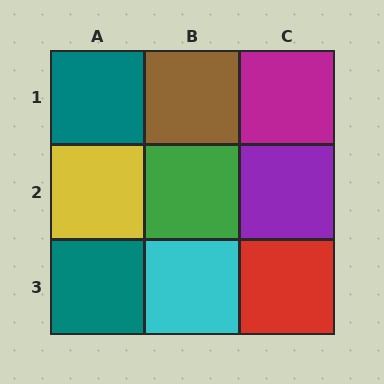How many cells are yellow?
1 cell is yellow.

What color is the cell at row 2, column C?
Purple.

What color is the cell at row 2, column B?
Green.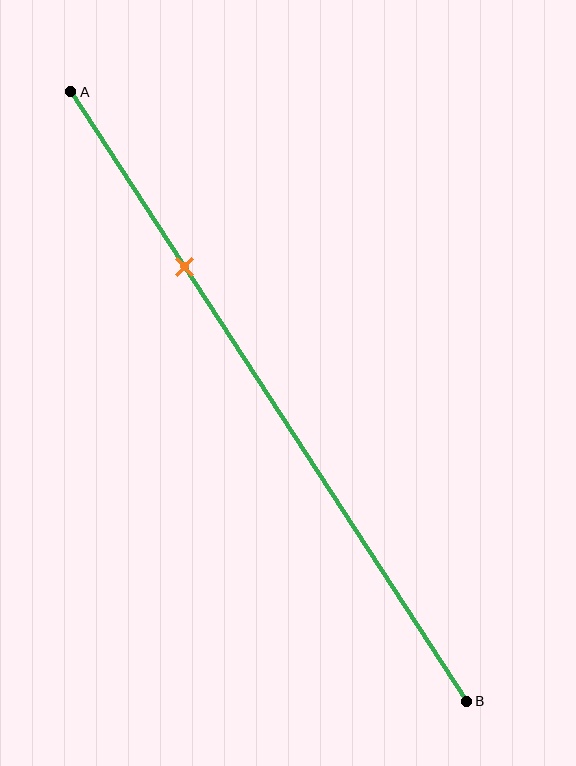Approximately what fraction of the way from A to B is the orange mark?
The orange mark is approximately 30% of the way from A to B.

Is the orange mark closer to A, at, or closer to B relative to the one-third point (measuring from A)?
The orange mark is closer to point A than the one-third point of segment AB.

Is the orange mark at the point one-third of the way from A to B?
No, the mark is at about 30% from A, not at the 33% one-third point.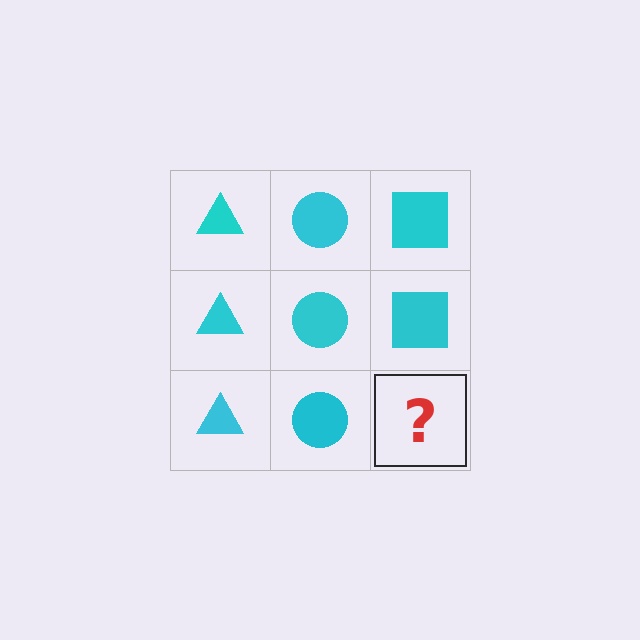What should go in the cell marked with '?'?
The missing cell should contain a cyan square.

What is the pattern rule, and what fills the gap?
The rule is that each column has a consistent shape. The gap should be filled with a cyan square.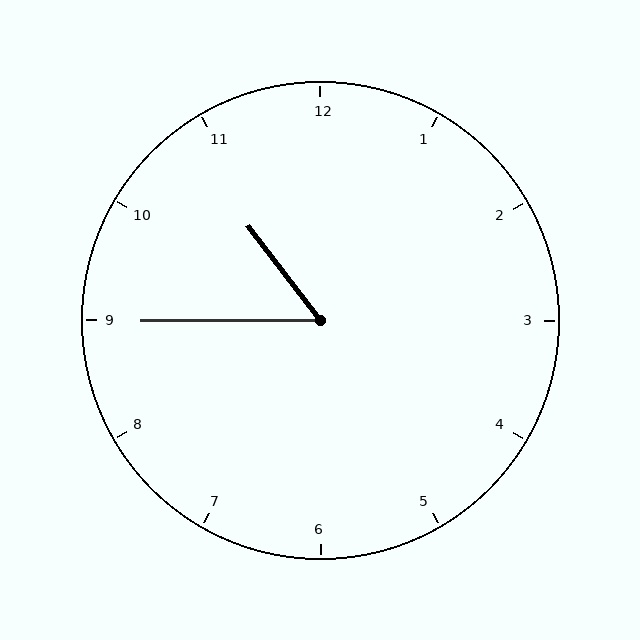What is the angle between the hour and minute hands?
Approximately 52 degrees.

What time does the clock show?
10:45.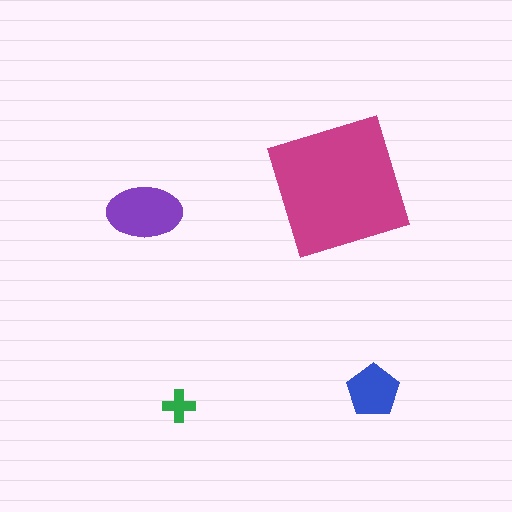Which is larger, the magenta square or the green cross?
The magenta square.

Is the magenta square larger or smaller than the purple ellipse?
Larger.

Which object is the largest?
The magenta square.